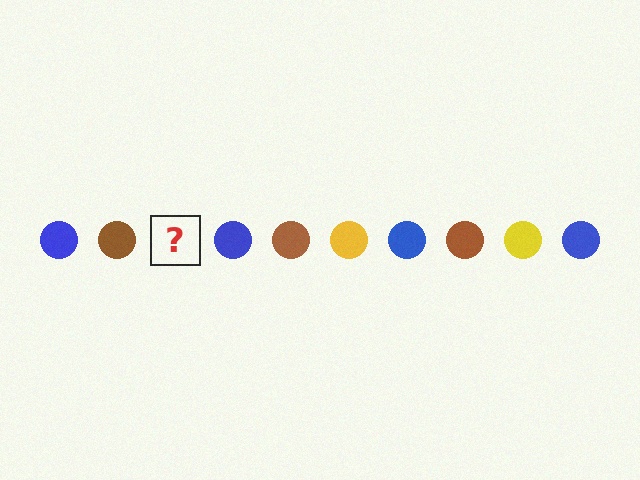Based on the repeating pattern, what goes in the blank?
The blank should be a yellow circle.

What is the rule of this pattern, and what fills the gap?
The rule is that the pattern cycles through blue, brown, yellow circles. The gap should be filled with a yellow circle.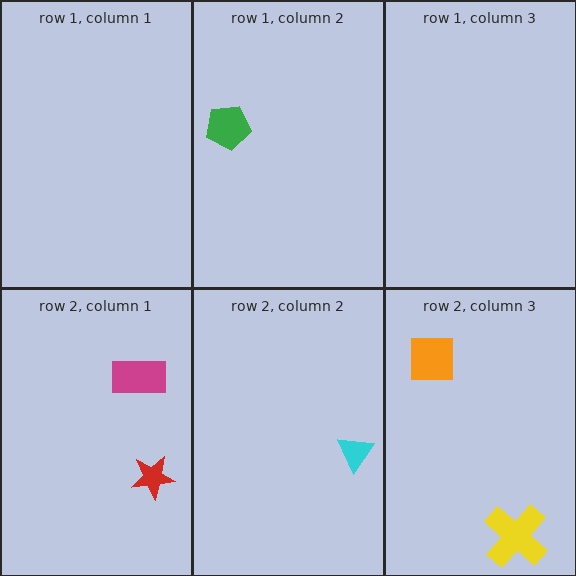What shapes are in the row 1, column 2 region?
The green pentagon.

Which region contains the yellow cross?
The row 2, column 3 region.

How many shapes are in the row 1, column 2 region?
1.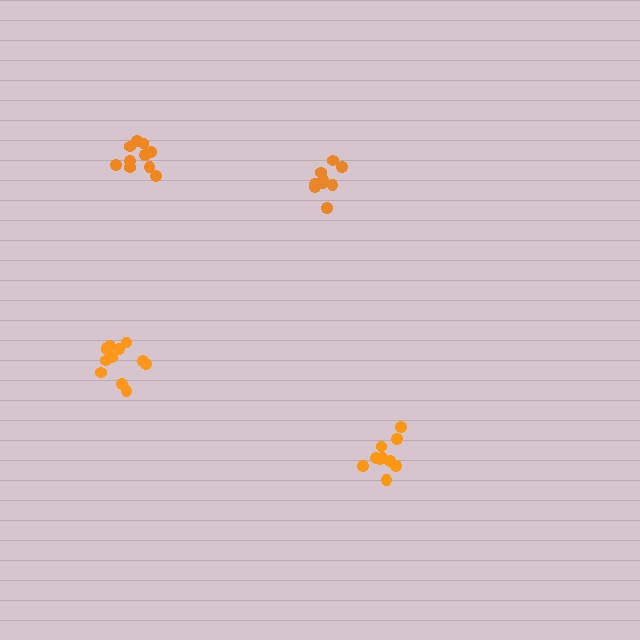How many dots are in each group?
Group 1: 9 dots, Group 2: 10 dots, Group 3: 12 dots, Group 4: 10 dots (41 total).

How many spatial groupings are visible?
There are 4 spatial groupings.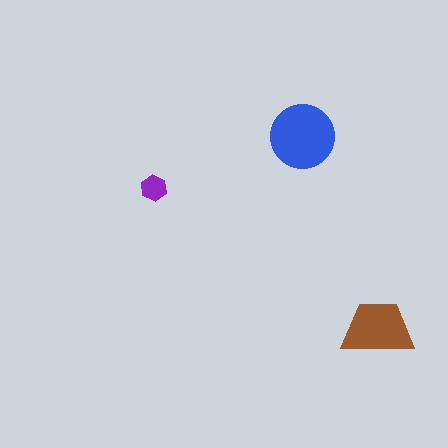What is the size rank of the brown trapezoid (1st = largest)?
2nd.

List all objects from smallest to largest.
The purple hexagon, the brown trapezoid, the blue circle.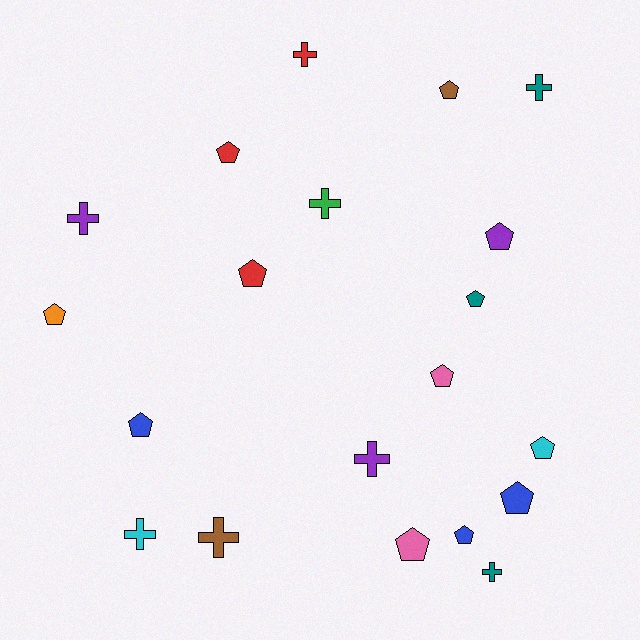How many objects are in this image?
There are 20 objects.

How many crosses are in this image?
There are 8 crosses.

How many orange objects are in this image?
There is 1 orange object.